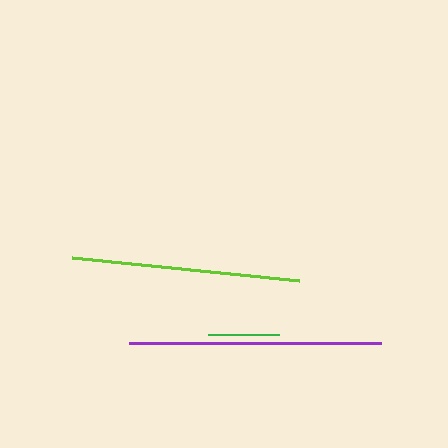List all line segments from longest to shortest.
From longest to shortest: purple, lime, green.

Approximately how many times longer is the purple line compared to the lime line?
The purple line is approximately 1.1 times the length of the lime line.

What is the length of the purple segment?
The purple segment is approximately 252 pixels long.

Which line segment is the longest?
The purple line is the longest at approximately 252 pixels.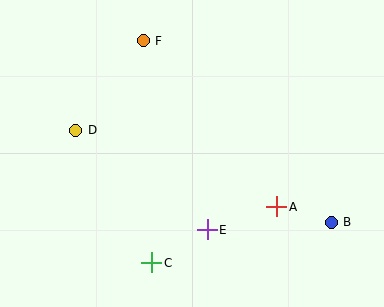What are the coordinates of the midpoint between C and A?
The midpoint between C and A is at (214, 235).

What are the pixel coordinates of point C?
Point C is at (152, 263).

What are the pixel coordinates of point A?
Point A is at (277, 207).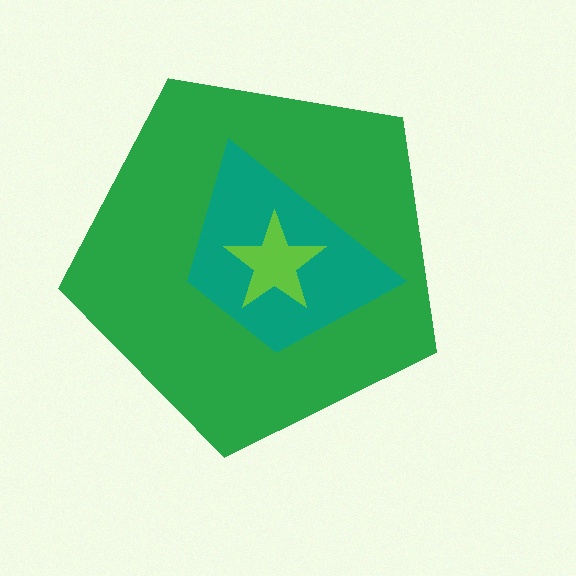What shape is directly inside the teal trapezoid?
The lime star.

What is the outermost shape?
The green pentagon.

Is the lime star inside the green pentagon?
Yes.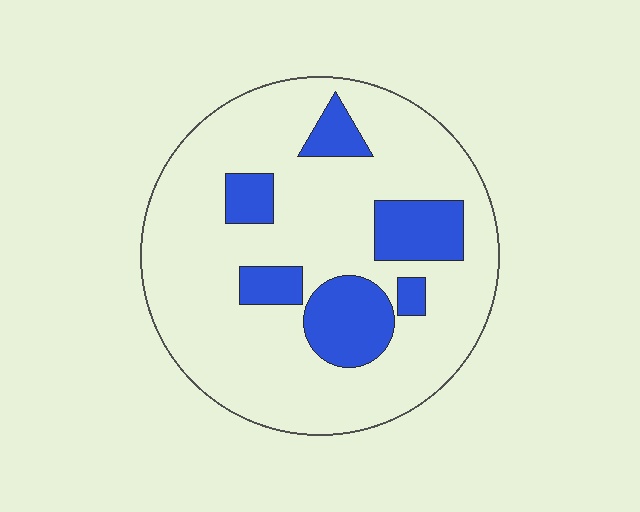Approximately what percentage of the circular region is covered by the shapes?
Approximately 20%.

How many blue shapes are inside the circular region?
6.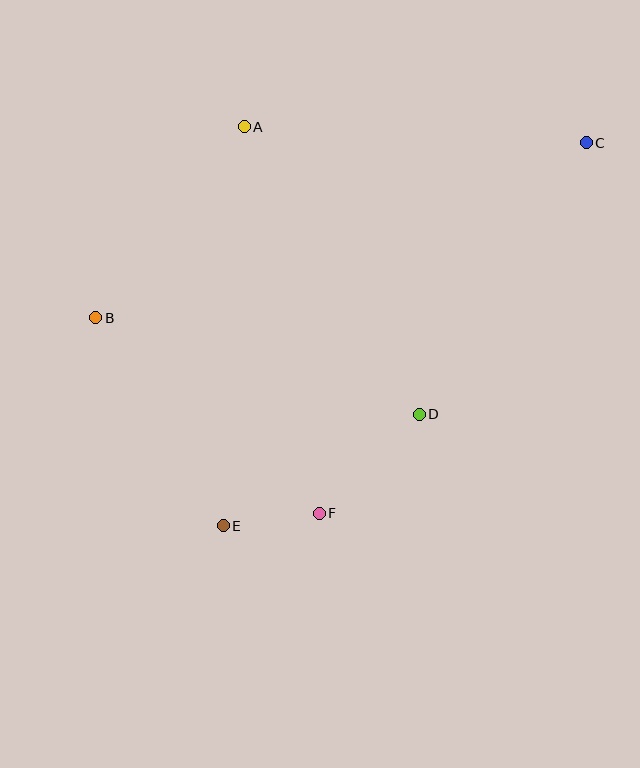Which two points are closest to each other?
Points E and F are closest to each other.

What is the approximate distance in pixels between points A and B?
The distance between A and B is approximately 242 pixels.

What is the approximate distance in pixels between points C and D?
The distance between C and D is approximately 319 pixels.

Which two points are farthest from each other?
Points C and E are farthest from each other.